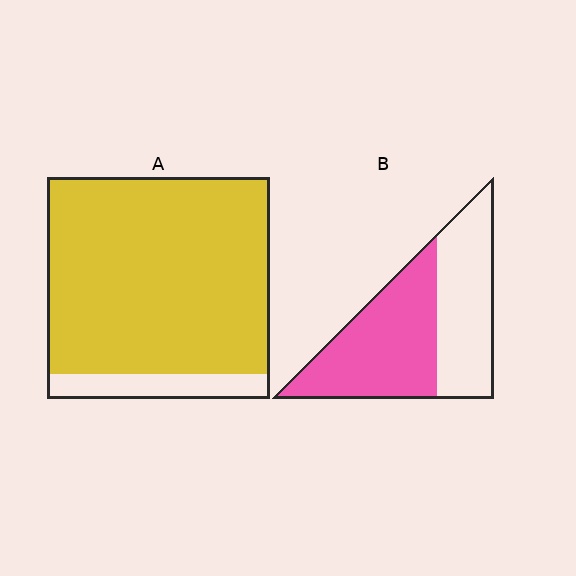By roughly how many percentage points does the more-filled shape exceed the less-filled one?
By roughly 35 percentage points (A over B).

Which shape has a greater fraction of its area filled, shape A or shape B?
Shape A.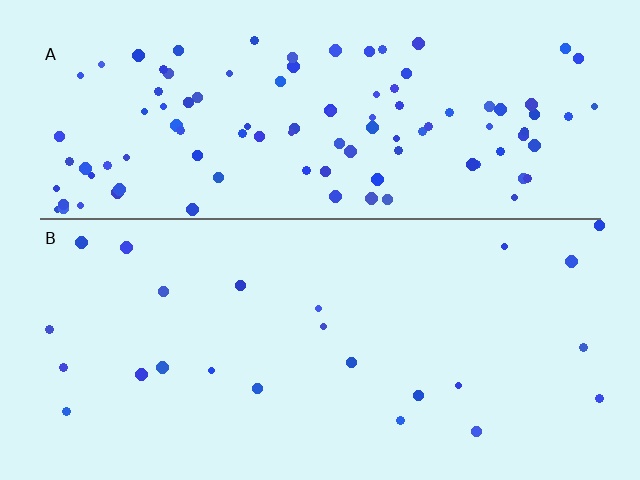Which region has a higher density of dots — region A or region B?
A (the top).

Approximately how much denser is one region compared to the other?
Approximately 4.3× — region A over region B.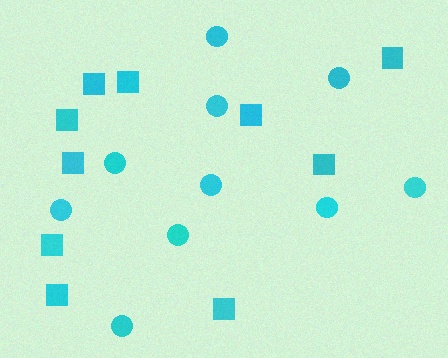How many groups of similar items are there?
There are 2 groups: one group of squares (10) and one group of circles (10).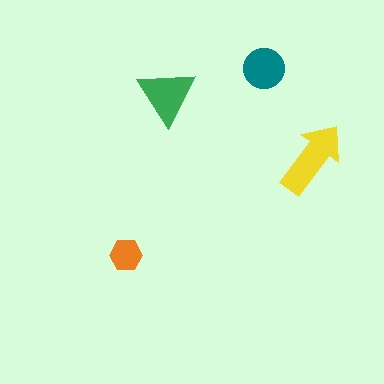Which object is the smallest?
The orange hexagon.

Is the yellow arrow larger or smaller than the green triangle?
Larger.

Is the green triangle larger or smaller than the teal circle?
Larger.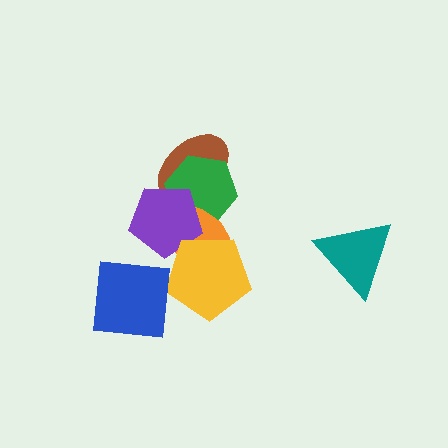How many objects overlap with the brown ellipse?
3 objects overlap with the brown ellipse.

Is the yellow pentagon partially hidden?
Yes, it is partially covered by another shape.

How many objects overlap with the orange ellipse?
4 objects overlap with the orange ellipse.